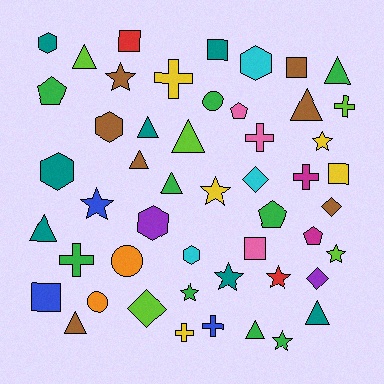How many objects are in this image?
There are 50 objects.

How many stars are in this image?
There are 9 stars.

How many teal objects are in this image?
There are 7 teal objects.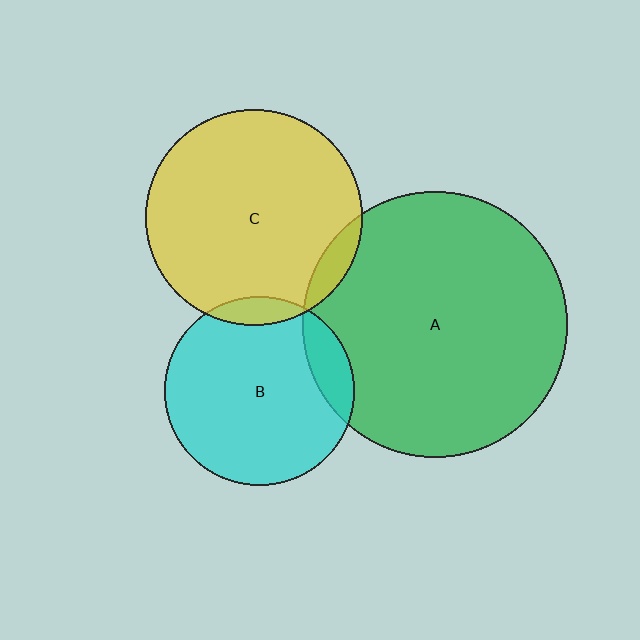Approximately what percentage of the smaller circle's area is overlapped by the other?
Approximately 10%.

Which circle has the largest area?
Circle A (green).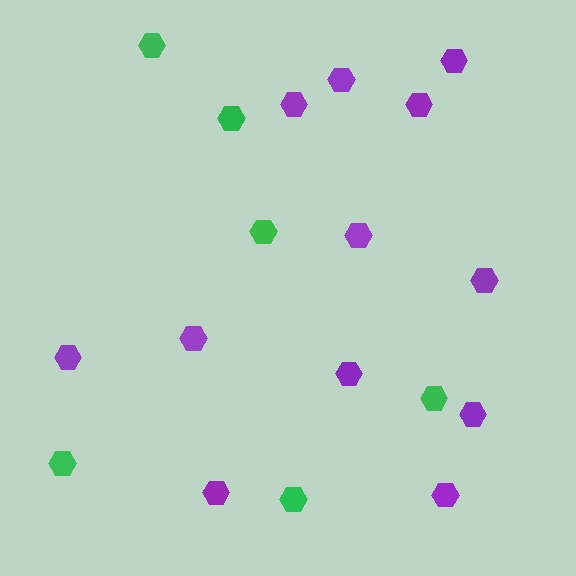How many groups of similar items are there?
There are 2 groups: one group of purple hexagons (12) and one group of green hexagons (6).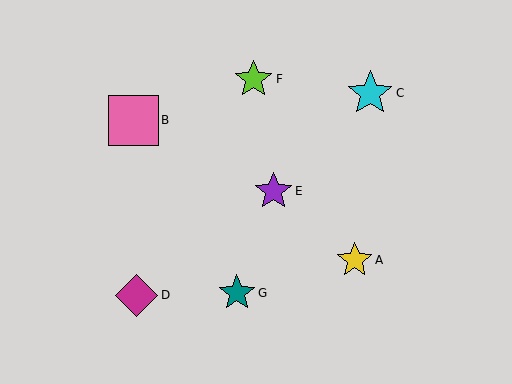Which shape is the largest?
The pink square (labeled B) is the largest.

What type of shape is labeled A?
Shape A is a yellow star.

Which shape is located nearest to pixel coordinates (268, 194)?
The purple star (labeled E) at (274, 191) is nearest to that location.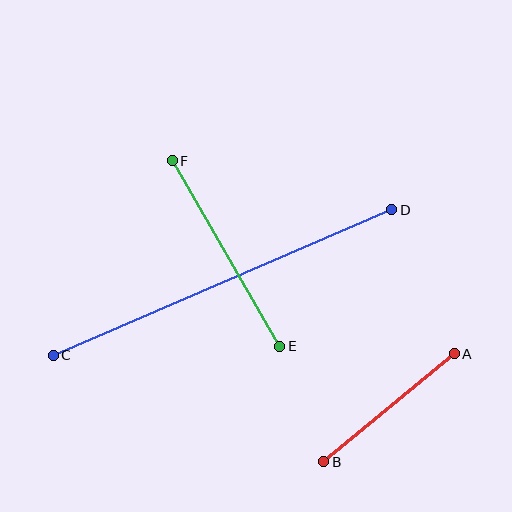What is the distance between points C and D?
The distance is approximately 369 pixels.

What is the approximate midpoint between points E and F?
The midpoint is at approximately (226, 254) pixels.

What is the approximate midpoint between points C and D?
The midpoint is at approximately (222, 283) pixels.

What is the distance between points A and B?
The distance is approximately 169 pixels.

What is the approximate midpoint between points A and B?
The midpoint is at approximately (389, 408) pixels.